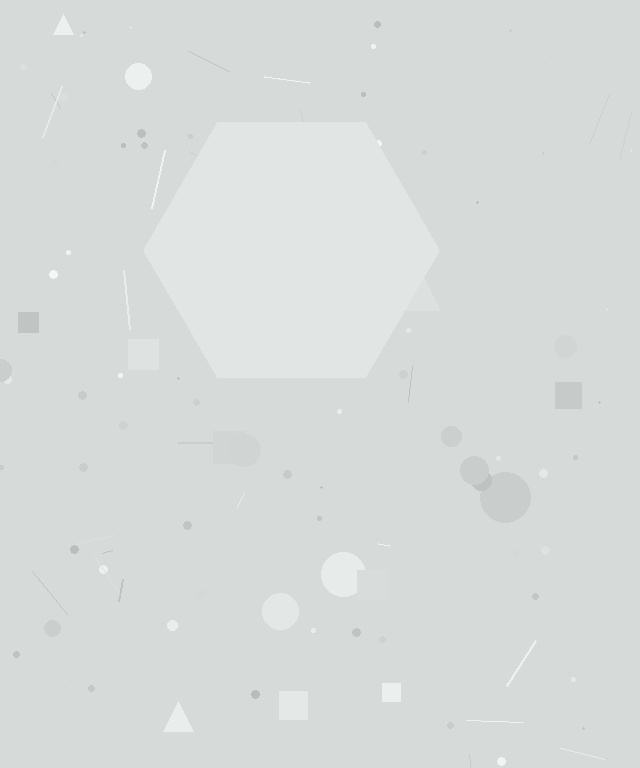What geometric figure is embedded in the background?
A hexagon is embedded in the background.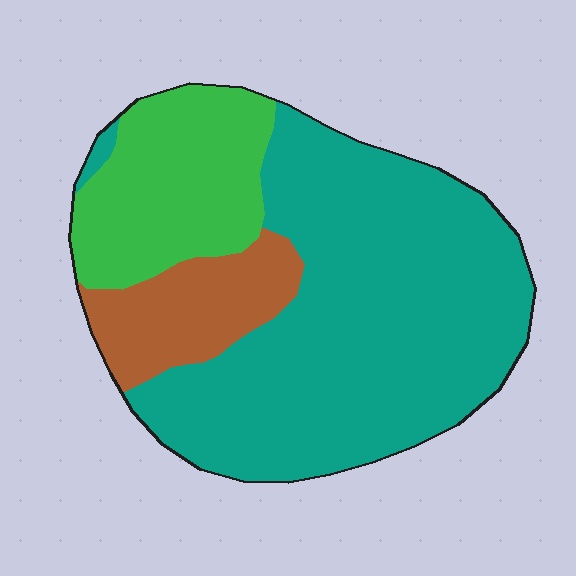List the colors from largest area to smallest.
From largest to smallest: teal, green, brown.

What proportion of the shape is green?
Green takes up about one fifth (1/5) of the shape.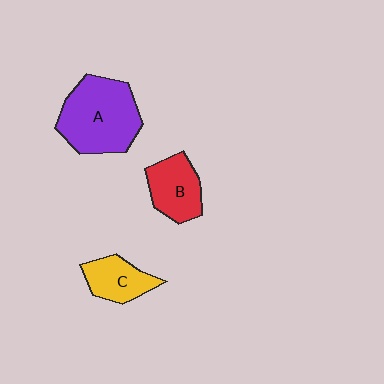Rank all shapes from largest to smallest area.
From largest to smallest: A (purple), B (red), C (yellow).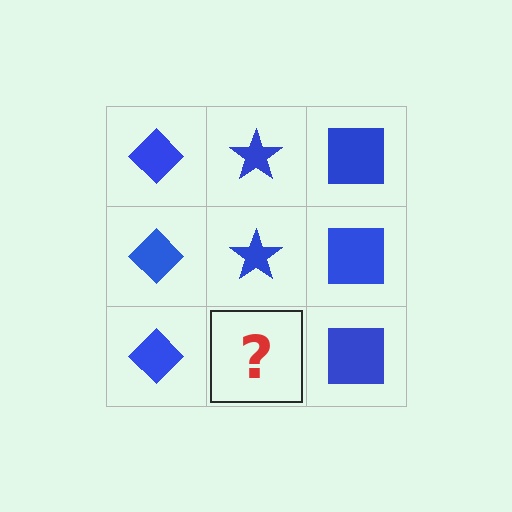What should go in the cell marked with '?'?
The missing cell should contain a blue star.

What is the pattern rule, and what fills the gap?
The rule is that each column has a consistent shape. The gap should be filled with a blue star.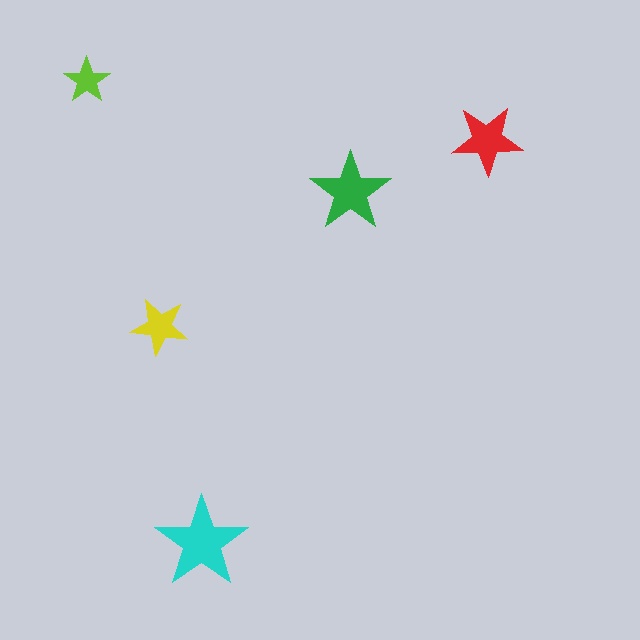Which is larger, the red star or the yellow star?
The red one.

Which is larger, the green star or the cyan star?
The cyan one.